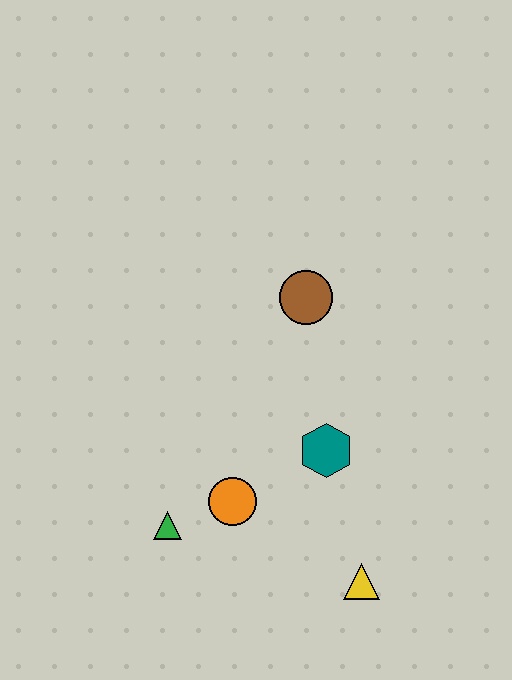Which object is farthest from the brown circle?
The yellow triangle is farthest from the brown circle.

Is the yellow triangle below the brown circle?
Yes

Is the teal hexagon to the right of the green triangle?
Yes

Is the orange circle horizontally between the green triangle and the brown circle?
Yes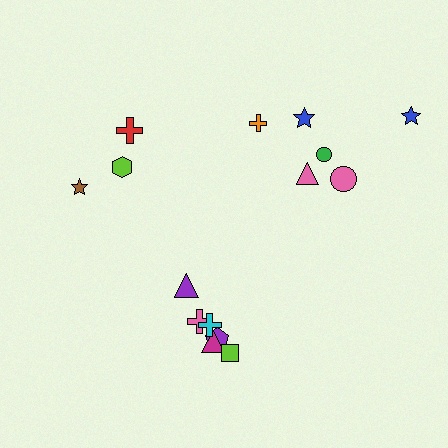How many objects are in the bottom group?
There are 6 objects.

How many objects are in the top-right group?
There are 6 objects.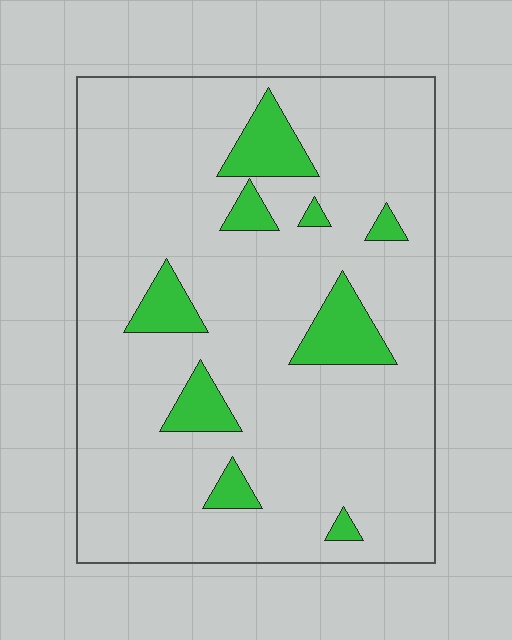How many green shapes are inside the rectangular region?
9.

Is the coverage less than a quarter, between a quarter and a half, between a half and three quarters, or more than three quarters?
Less than a quarter.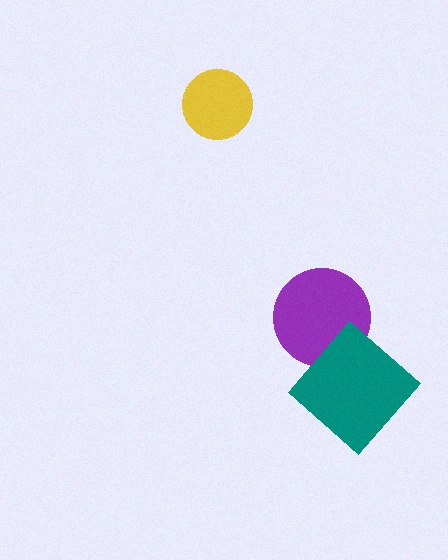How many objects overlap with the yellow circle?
0 objects overlap with the yellow circle.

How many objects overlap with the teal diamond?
1 object overlaps with the teal diamond.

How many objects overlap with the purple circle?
1 object overlaps with the purple circle.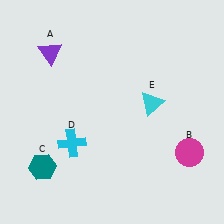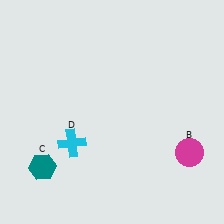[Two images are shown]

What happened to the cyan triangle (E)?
The cyan triangle (E) was removed in Image 2. It was in the top-right area of Image 1.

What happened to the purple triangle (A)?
The purple triangle (A) was removed in Image 2. It was in the top-left area of Image 1.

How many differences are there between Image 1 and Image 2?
There are 2 differences between the two images.